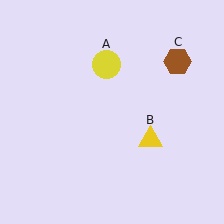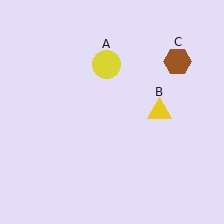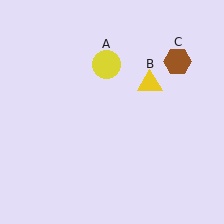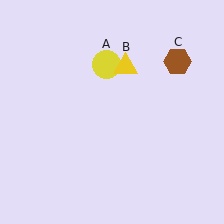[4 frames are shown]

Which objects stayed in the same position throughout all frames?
Yellow circle (object A) and brown hexagon (object C) remained stationary.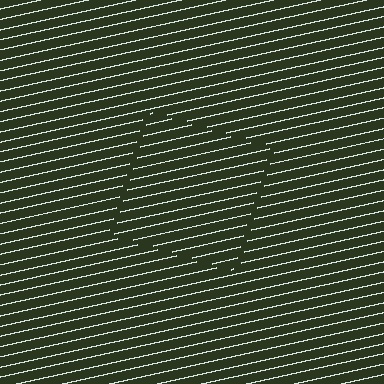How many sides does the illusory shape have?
4 sides — the line-ends trace a square.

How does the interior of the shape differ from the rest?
The interior of the shape contains the same grating, shifted by half a period — the contour is defined by the phase discontinuity where line-ends from the inner and outer gratings abut.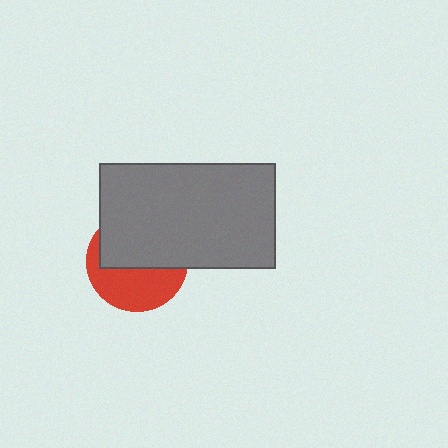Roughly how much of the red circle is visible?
About half of it is visible (roughly 45%).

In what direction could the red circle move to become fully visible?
The red circle could move down. That would shift it out from behind the gray rectangle entirely.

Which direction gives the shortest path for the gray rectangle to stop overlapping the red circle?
Moving up gives the shortest separation.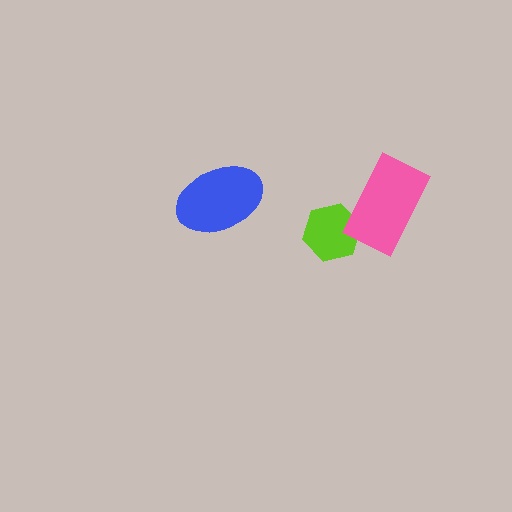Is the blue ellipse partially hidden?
No, no other shape covers it.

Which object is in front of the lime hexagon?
The pink rectangle is in front of the lime hexagon.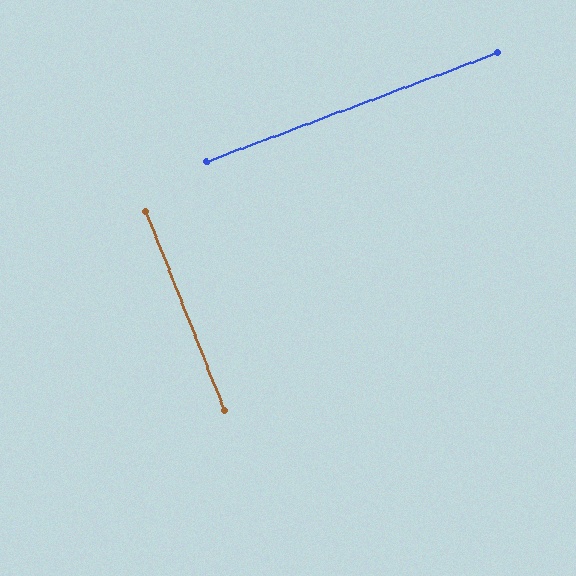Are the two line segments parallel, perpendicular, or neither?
Perpendicular — they meet at approximately 89°.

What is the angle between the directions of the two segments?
Approximately 89 degrees.